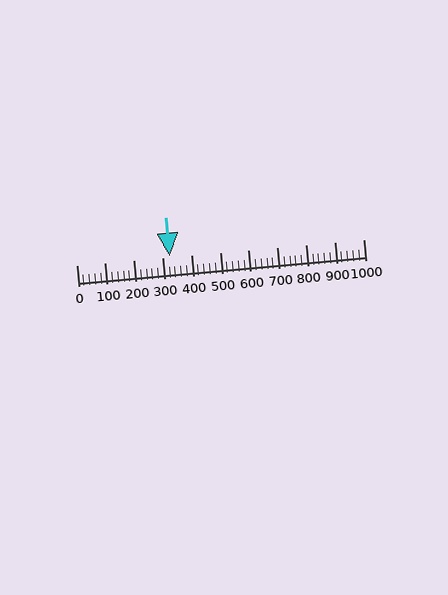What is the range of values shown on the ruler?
The ruler shows values from 0 to 1000.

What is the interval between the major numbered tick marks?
The major tick marks are spaced 100 units apart.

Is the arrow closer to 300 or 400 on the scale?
The arrow is closer to 300.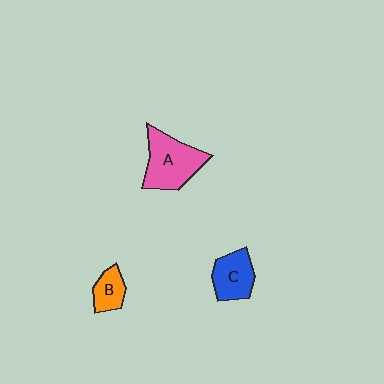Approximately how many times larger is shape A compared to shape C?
Approximately 1.5 times.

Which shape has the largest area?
Shape A (pink).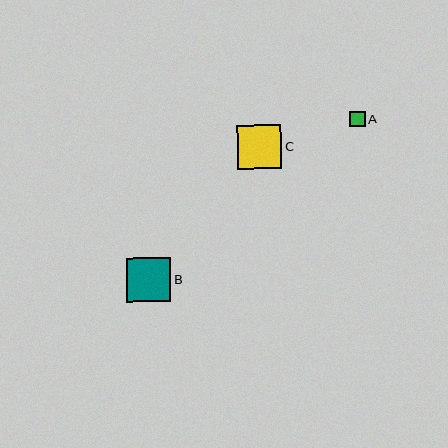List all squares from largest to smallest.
From largest to smallest: B, C, A.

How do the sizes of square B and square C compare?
Square B and square C are approximately the same size.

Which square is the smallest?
Square A is the smallest with a size of approximately 15 pixels.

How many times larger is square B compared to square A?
Square B is approximately 2.9 times the size of square A.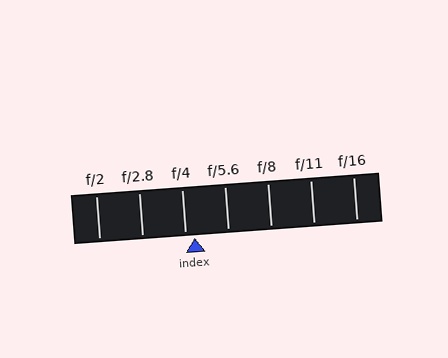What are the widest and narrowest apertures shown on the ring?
The widest aperture shown is f/2 and the narrowest is f/16.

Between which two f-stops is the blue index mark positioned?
The index mark is between f/4 and f/5.6.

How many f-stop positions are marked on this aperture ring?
There are 7 f-stop positions marked.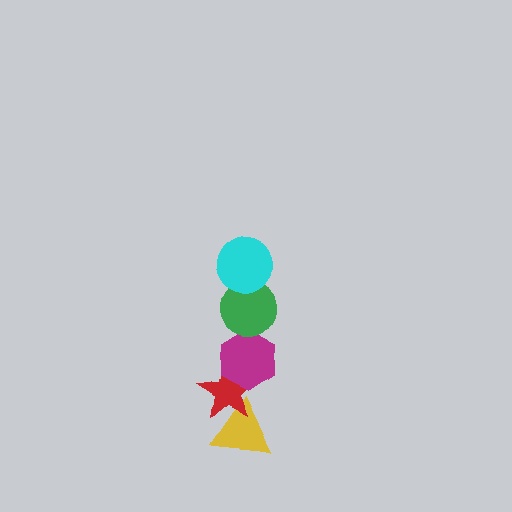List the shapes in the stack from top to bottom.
From top to bottom: the cyan circle, the green circle, the magenta hexagon, the red star, the yellow triangle.